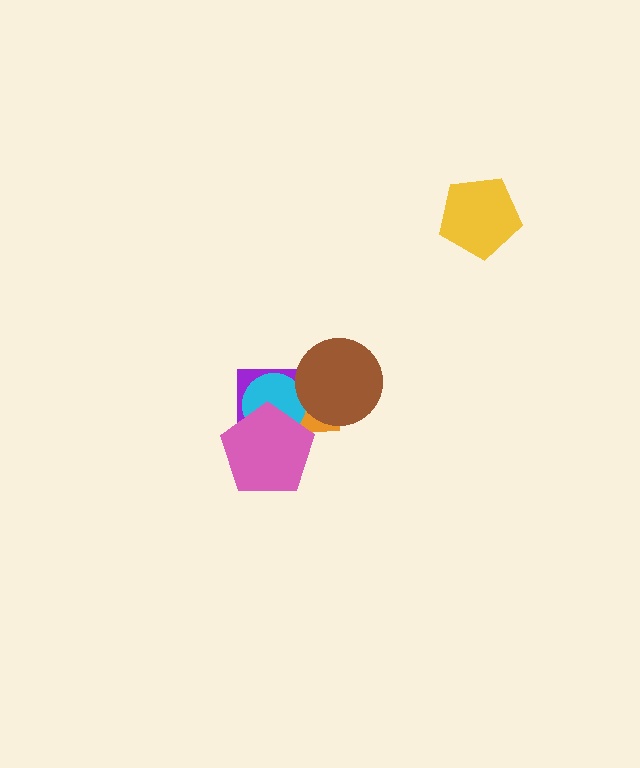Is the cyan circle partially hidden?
Yes, it is partially covered by another shape.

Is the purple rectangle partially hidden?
Yes, it is partially covered by another shape.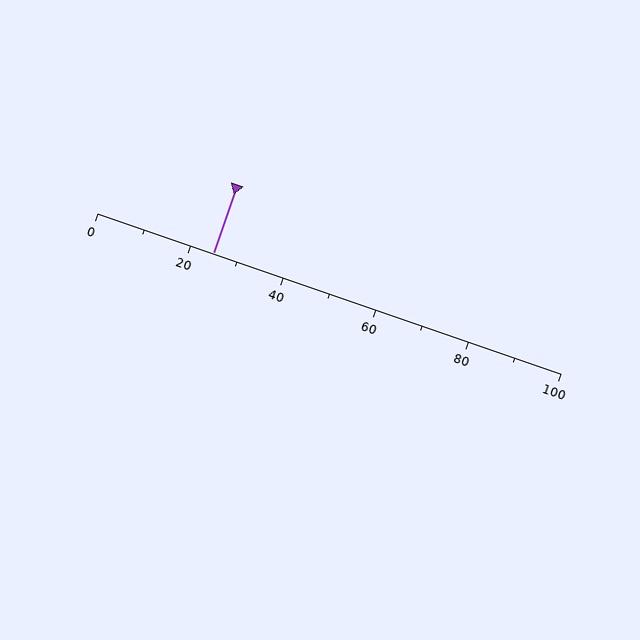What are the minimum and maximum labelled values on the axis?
The axis runs from 0 to 100.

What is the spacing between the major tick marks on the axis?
The major ticks are spaced 20 apart.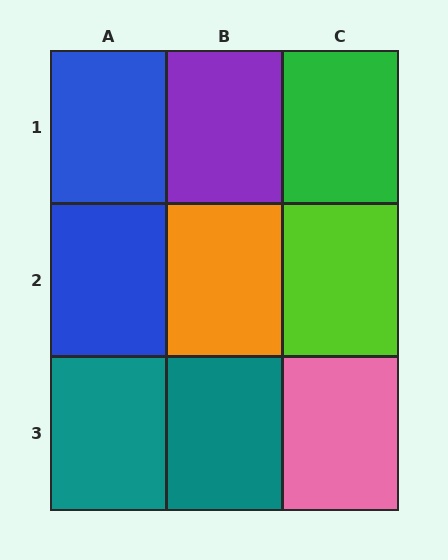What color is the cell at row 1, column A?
Blue.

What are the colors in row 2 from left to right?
Blue, orange, lime.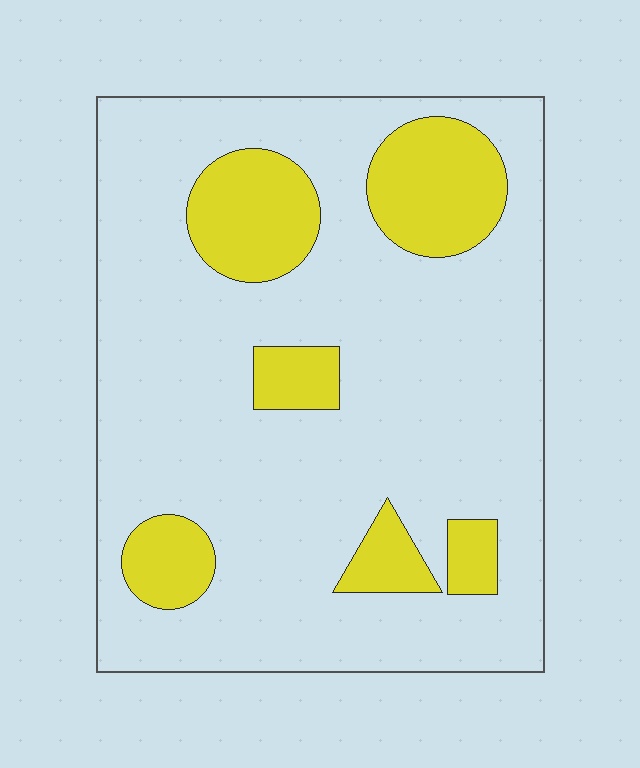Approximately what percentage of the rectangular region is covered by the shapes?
Approximately 20%.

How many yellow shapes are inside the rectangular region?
6.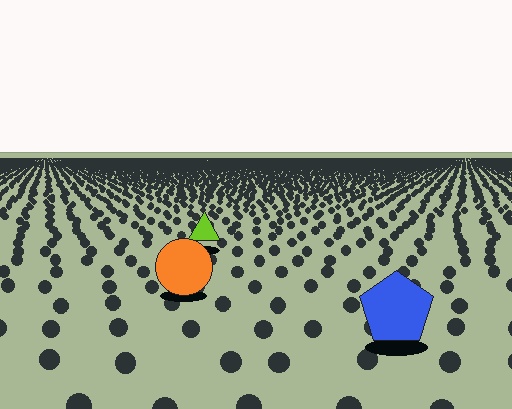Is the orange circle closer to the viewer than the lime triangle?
Yes. The orange circle is closer — you can tell from the texture gradient: the ground texture is coarser near it.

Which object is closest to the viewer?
The blue pentagon is closest. The texture marks near it are larger and more spread out.